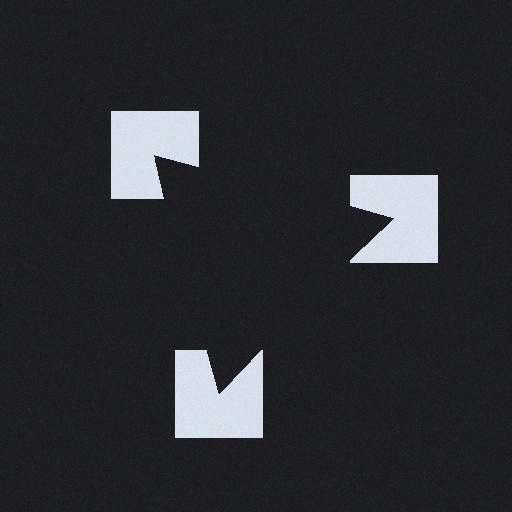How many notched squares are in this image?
There are 3 — one at each vertex of the illusory triangle.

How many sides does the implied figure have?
3 sides.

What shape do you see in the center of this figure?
An illusory triangle — its edges are inferred from the aligned wedge cuts in the notched squares, not physically drawn.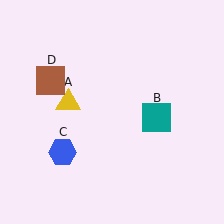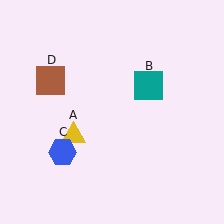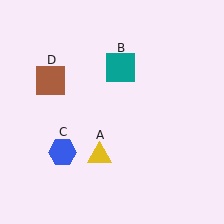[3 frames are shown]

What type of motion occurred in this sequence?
The yellow triangle (object A), teal square (object B) rotated counterclockwise around the center of the scene.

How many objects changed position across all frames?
2 objects changed position: yellow triangle (object A), teal square (object B).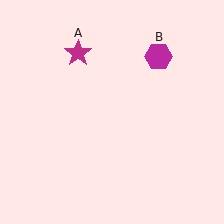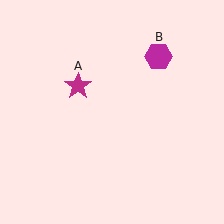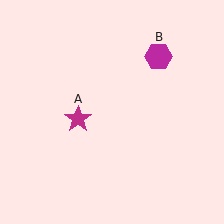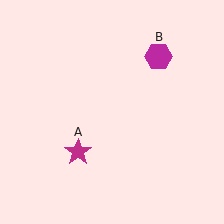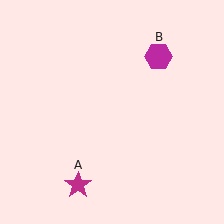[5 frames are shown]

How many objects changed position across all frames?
1 object changed position: magenta star (object A).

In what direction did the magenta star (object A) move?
The magenta star (object A) moved down.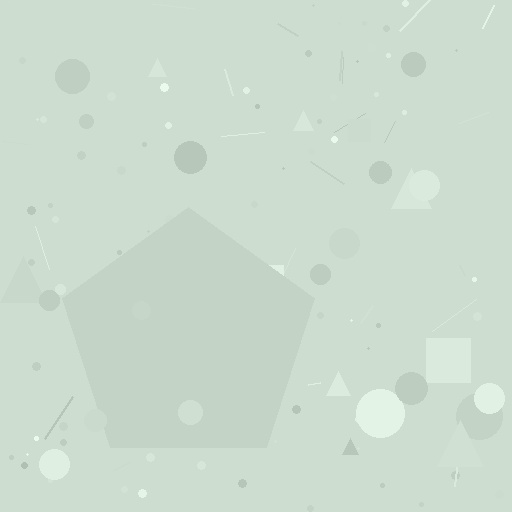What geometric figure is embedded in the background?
A pentagon is embedded in the background.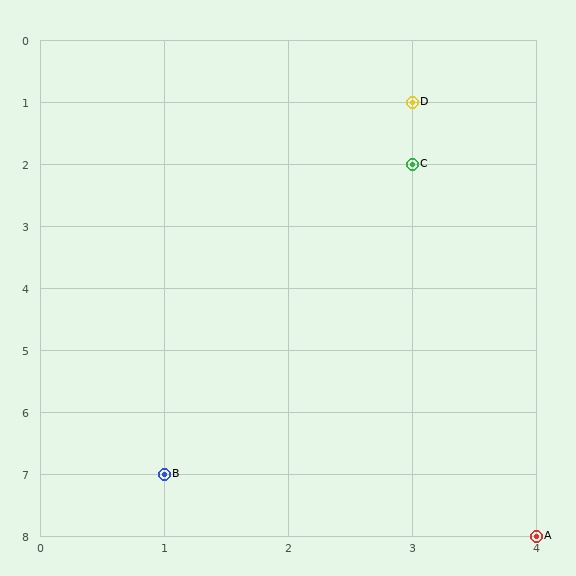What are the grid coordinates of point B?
Point B is at grid coordinates (1, 7).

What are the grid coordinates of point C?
Point C is at grid coordinates (3, 2).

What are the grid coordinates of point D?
Point D is at grid coordinates (3, 1).